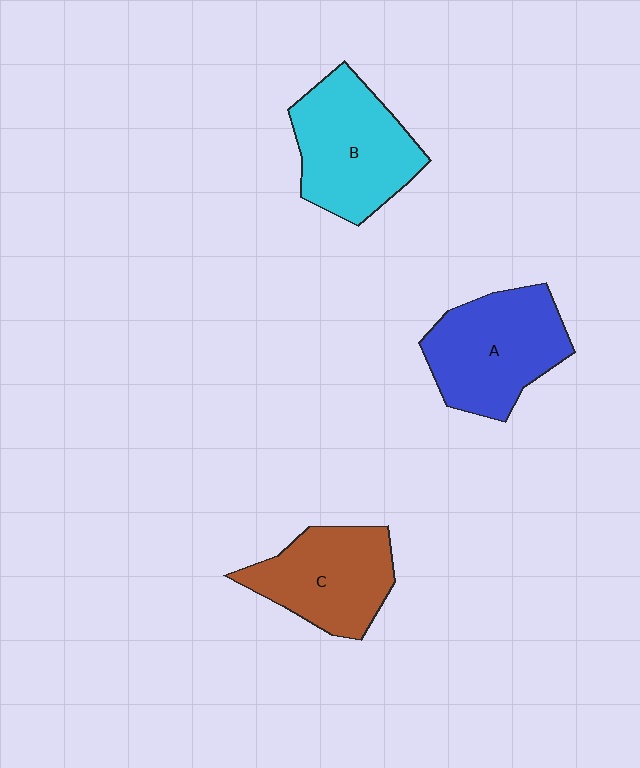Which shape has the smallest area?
Shape C (brown).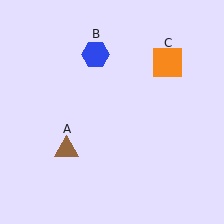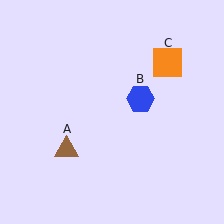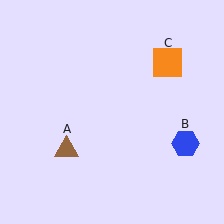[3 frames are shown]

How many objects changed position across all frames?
1 object changed position: blue hexagon (object B).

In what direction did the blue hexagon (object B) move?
The blue hexagon (object B) moved down and to the right.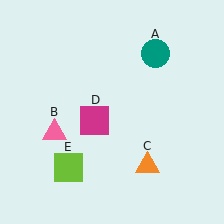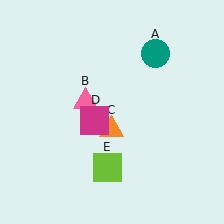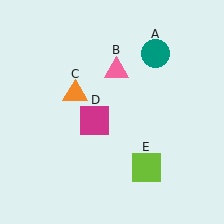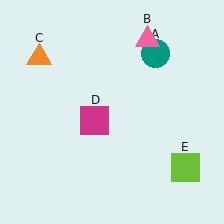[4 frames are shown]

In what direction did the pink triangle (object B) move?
The pink triangle (object B) moved up and to the right.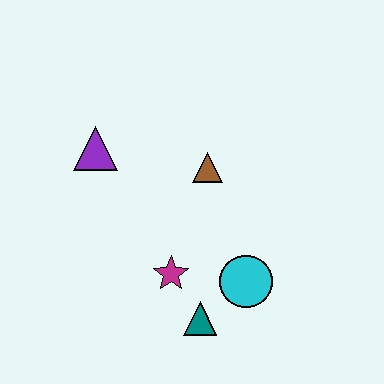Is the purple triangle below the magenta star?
No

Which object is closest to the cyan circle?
The teal triangle is closest to the cyan circle.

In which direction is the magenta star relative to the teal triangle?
The magenta star is above the teal triangle.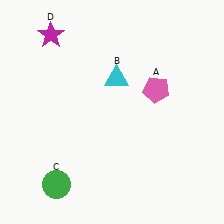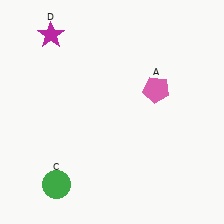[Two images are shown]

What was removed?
The cyan triangle (B) was removed in Image 2.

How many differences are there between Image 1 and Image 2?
There is 1 difference between the two images.